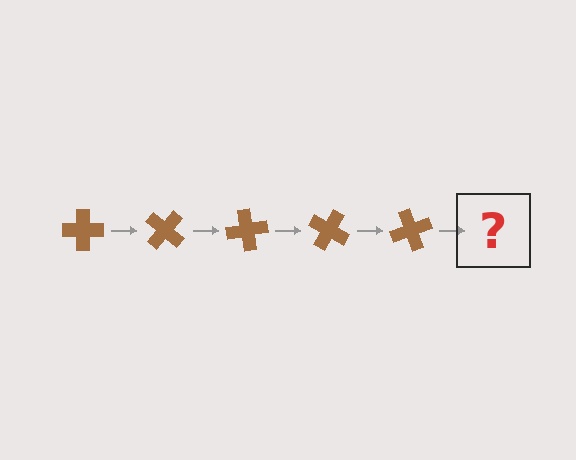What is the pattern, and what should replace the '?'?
The pattern is that the cross rotates 40 degrees each step. The '?' should be a brown cross rotated 200 degrees.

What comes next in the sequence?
The next element should be a brown cross rotated 200 degrees.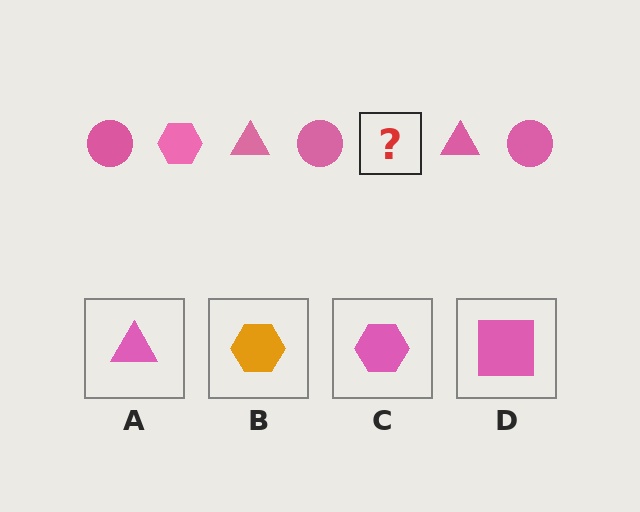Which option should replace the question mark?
Option C.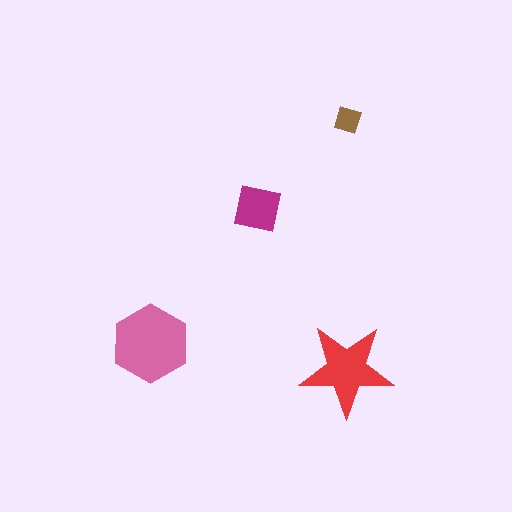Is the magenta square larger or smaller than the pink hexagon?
Smaller.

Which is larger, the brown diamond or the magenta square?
The magenta square.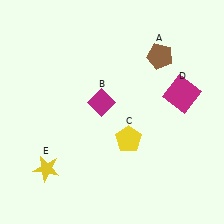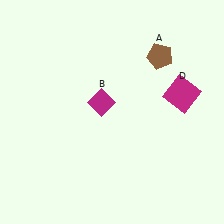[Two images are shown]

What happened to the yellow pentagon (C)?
The yellow pentagon (C) was removed in Image 2. It was in the bottom-right area of Image 1.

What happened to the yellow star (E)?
The yellow star (E) was removed in Image 2. It was in the bottom-left area of Image 1.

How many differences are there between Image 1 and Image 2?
There are 2 differences between the two images.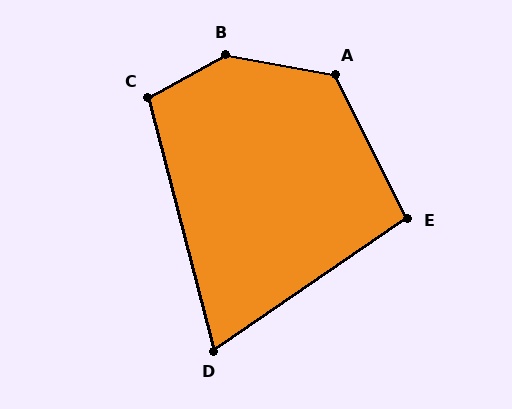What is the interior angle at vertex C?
Approximately 104 degrees (obtuse).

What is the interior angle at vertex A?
Approximately 127 degrees (obtuse).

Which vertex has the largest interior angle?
B, at approximately 141 degrees.